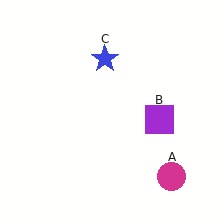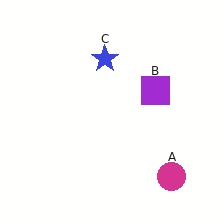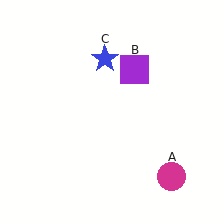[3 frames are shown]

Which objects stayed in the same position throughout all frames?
Magenta circle (object A) and blue star (object C) remained stationary.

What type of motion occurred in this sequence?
The purple square (object B) rotated counterclockwise around the center of the scene.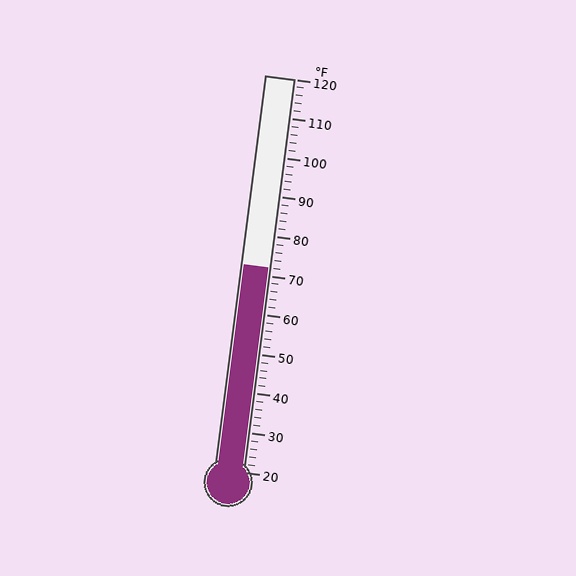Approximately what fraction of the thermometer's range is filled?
The thermometer is filled to approximately 50% of its range.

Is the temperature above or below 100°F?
The temperature is below 100°F.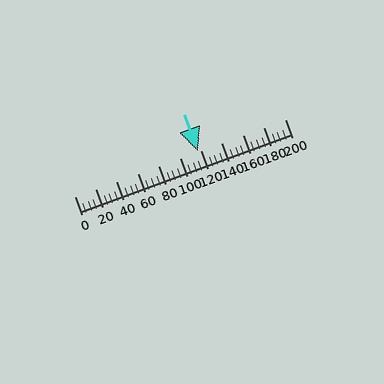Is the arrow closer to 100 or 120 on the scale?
The arrow is closer to 120.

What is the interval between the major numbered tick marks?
The major tick marks are spaced 20 units apart.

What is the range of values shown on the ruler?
The ruler shows values from 0 to 200.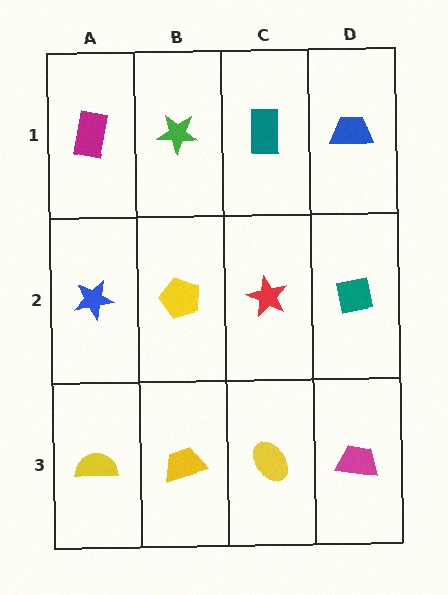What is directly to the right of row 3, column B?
A yellow ellipse.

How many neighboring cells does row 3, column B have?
3.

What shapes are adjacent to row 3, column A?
A blue star (row 2, column A), a yellow trapezoid (row 3, column B).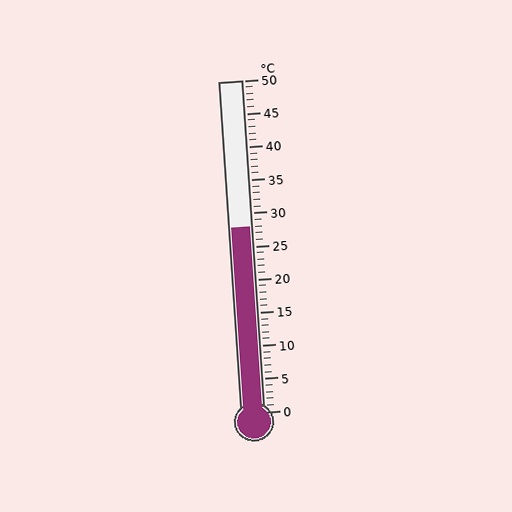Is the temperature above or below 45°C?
The temperature is below 45°C.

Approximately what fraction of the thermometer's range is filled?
The thermometer is filled to approximately 55% of its range.